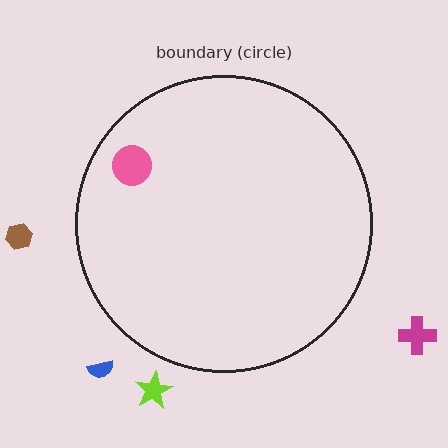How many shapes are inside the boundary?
1 inside, 4 outside.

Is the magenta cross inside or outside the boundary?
Outside.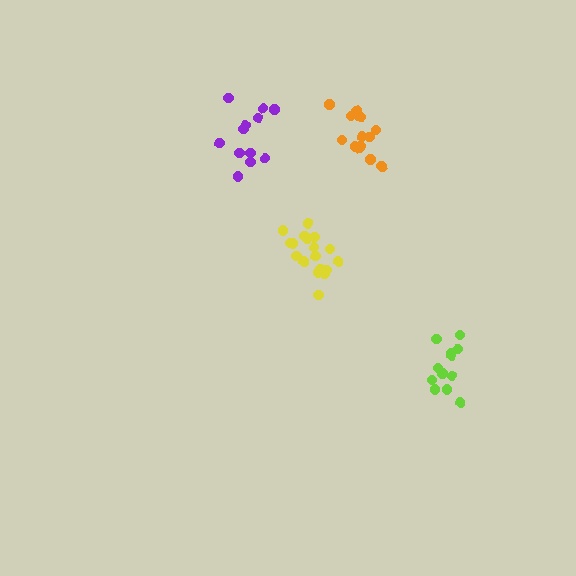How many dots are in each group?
Group 1: 18 dots, Group 2: 12 dots, Group 3: 14 dots, Group 4: 12 dots (56 total).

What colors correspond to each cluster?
The clusters are colored: yellow, purple, orange, lime.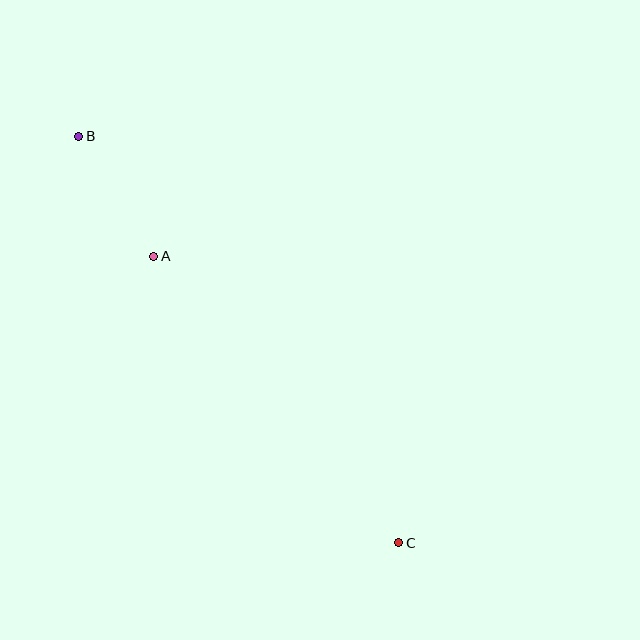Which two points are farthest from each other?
Points B and C are farthest from each other.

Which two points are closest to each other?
Points A and B are closest to each other.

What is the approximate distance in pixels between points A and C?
The distance between A and C is approximately 377 pixels.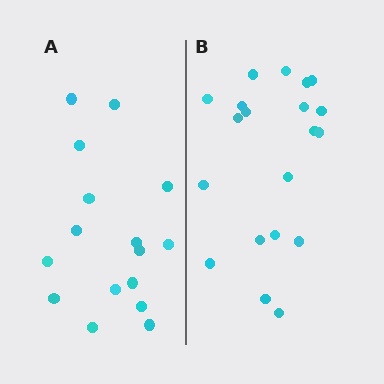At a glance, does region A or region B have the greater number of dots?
Region B (the right region) has more dots.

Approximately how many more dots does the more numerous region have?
Region B has about 4 more dots than region A.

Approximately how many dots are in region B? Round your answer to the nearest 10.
About 20 dots.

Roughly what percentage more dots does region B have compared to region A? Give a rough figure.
About 25% more.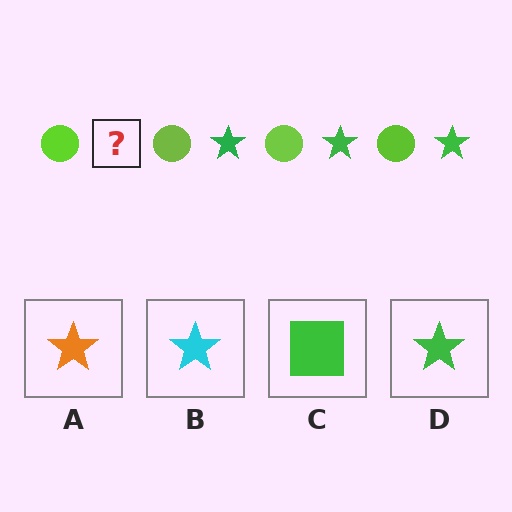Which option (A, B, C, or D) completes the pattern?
D.